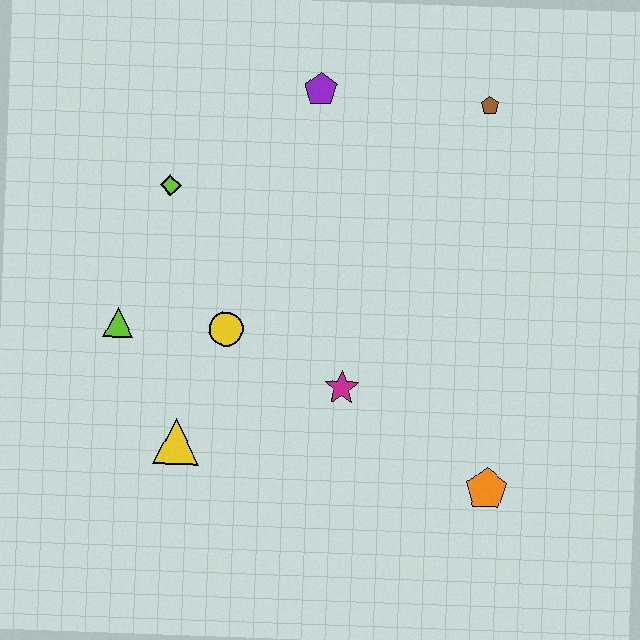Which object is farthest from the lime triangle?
The brown pentagon is farthest from the lime triangle.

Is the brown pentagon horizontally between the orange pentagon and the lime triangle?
Yes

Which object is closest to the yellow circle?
The lime triangle is closest to the yellow circle.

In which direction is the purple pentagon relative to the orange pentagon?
The purple pentagon is above the orange pentagon.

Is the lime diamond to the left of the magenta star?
Yes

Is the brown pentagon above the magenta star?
Yes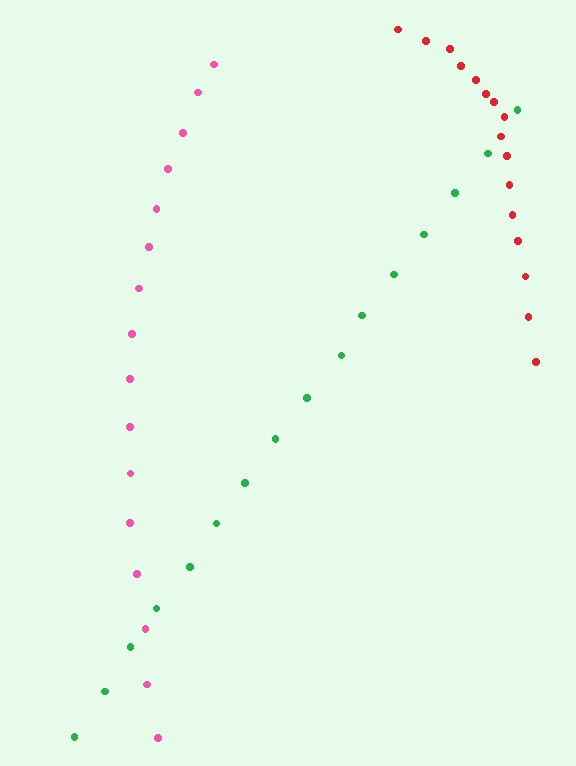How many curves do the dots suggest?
There are 3 distinct paths.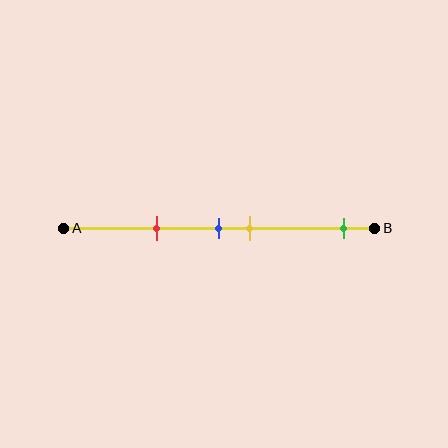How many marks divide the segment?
There are 4 marks dividing the segment.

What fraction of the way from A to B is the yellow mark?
The yellow mark is approximately 60% (0.6) of the way from A to B.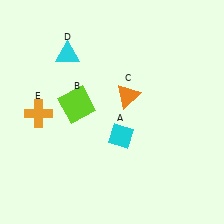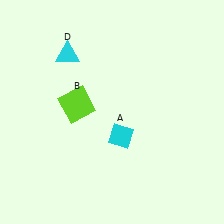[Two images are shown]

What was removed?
The orange triangle (C), the orange cross (E) were removed in Image 2.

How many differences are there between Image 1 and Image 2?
There are 2 differences between the two images.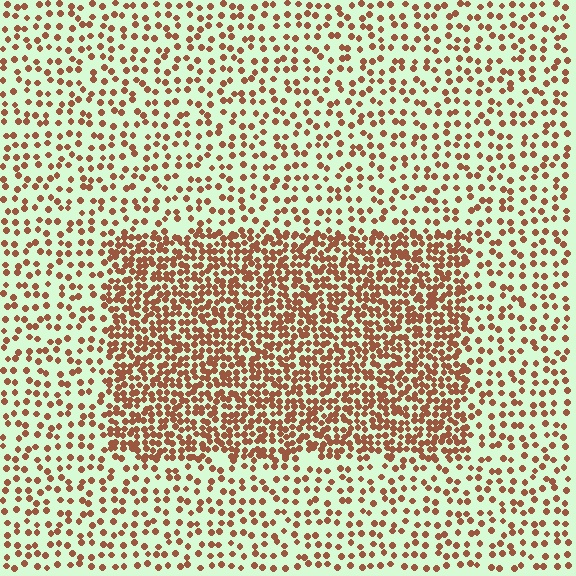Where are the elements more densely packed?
The elements are more densely packed inside the rectangle boundary.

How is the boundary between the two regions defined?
The boundary is defined by a change in element density (approximately 2.3x ratio). All elements are the same color, size, and shape.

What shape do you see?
I see a rectangle.